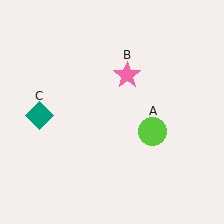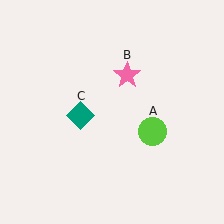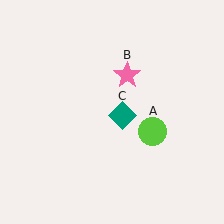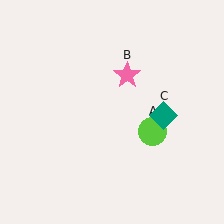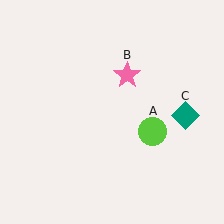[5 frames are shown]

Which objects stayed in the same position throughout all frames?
Lime circle (object A) and pink star (object B) remained stationary.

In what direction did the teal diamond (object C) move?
The teal diamond (object C) moved right.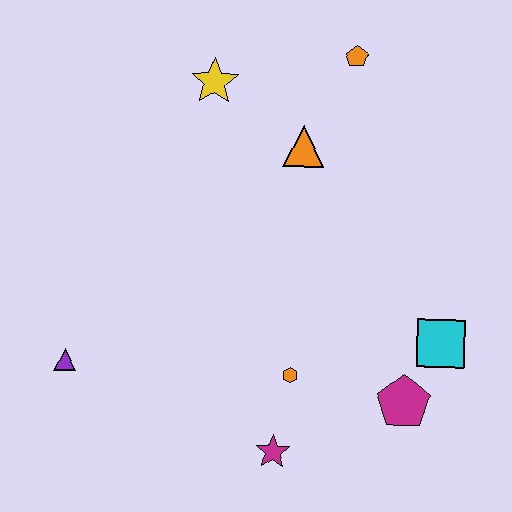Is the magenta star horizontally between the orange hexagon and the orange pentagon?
No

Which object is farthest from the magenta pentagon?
The yellow star is farthest from the magenta pentagon.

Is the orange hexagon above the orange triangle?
No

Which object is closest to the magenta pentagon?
The cyan square is closest to the magenta pentagon.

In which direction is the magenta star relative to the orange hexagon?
The magenta star is below the orange hexagon.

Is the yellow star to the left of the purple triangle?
No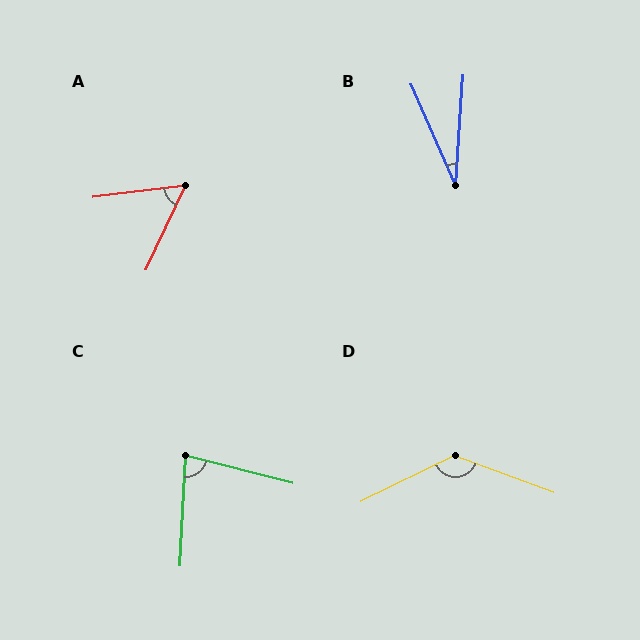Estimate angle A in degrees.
Approximately 58 degrees.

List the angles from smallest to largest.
B (27°), A (58°), C (78°), D (133°).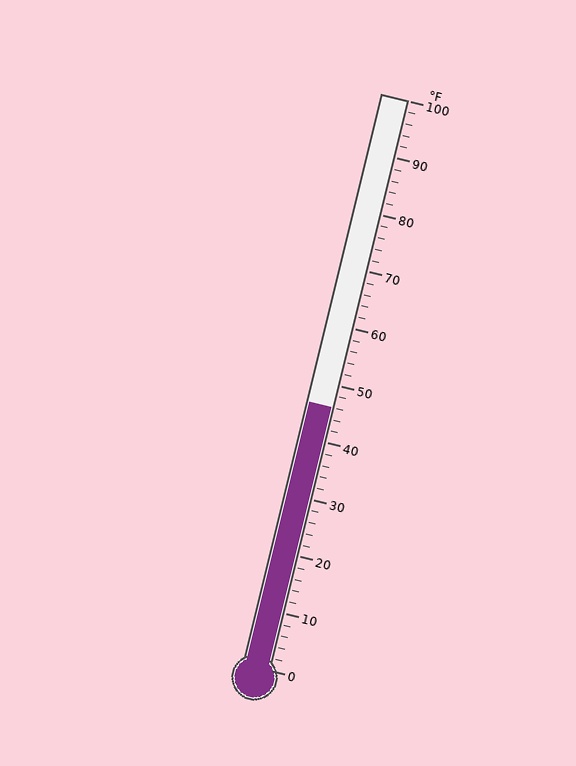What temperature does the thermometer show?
The thermometer shows approximately 46°F.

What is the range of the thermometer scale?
The thermometer scale ranges from 0°F to 100°F.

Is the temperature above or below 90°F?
The temperature is below 90°F.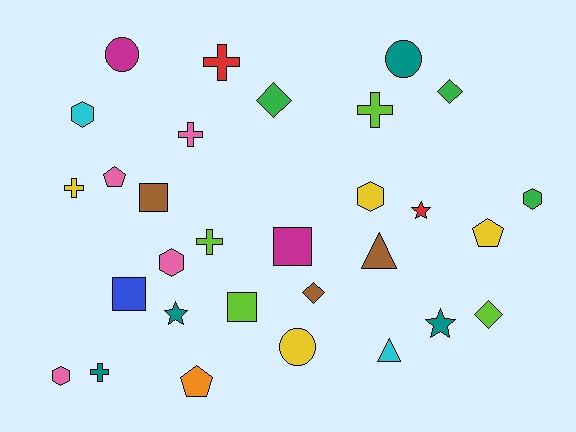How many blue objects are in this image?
There is 1 blue object.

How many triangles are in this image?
There are 2 triangles.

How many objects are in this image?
There are 30 objects.